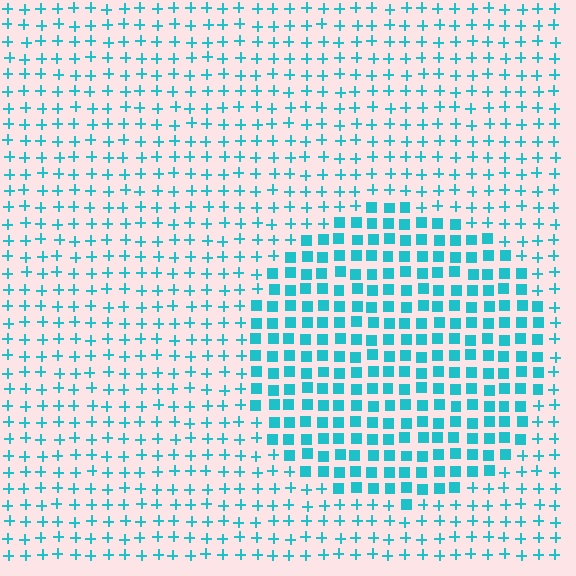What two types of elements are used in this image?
The image uses squares inside the circle region and plus signs outside it.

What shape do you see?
I see a circle.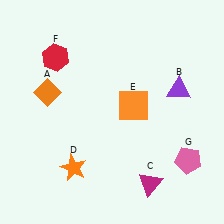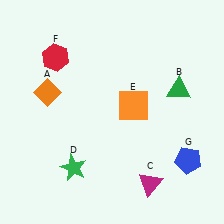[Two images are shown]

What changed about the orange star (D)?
In Image 1, D is orange. In Image 2, it changed to green.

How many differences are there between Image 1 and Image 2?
There are 3 differences between the two images.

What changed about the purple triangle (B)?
In Image 1, B is purple. In Image 2, it changed to green.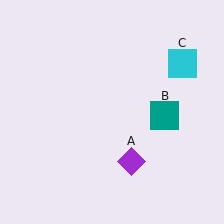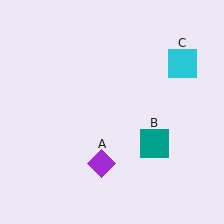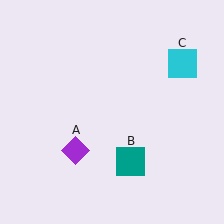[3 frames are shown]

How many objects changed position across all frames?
2 objects changed position: purple diamond (object A), teal square (object B).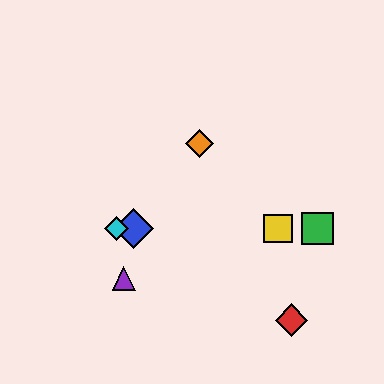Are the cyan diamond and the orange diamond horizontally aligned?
No, the cyan diamond is at y≈228 and the orange diamond is at y≈144.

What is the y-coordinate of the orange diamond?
The orange diamond is at y≈144.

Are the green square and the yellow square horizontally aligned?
Yes, both are at y≈228.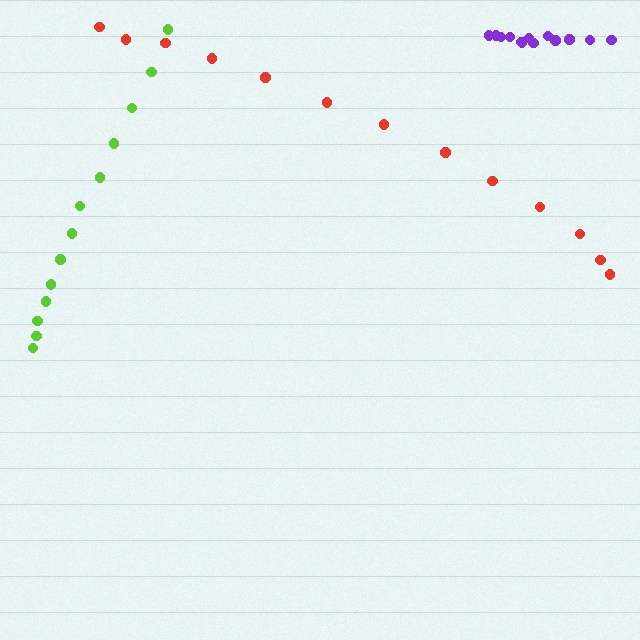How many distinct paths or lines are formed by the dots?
There are 3 distinct paths.